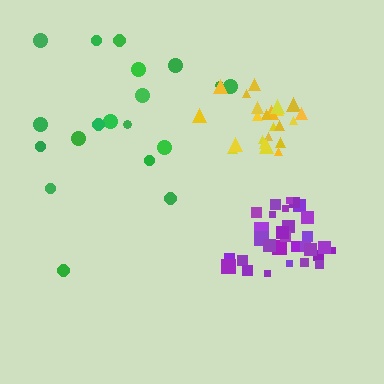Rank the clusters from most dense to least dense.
purple, yellow, green.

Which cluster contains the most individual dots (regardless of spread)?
Purple (30).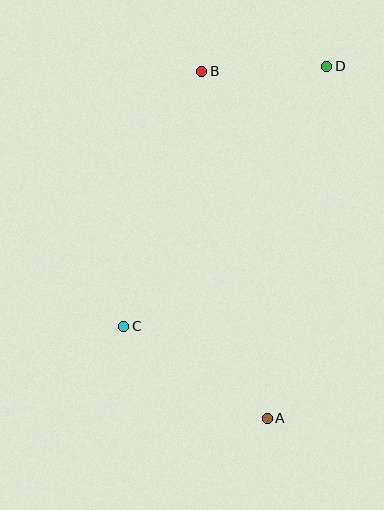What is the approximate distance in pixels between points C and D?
The distance between C and D is approximately 330 pixels.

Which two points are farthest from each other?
Points A and D are farthest from each other.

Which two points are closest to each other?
Points B and D are closest to each other.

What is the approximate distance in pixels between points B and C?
The distance between B and C is approximately 267 pixels.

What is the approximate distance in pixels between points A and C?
The distance between A and C is approximately 171 pixels.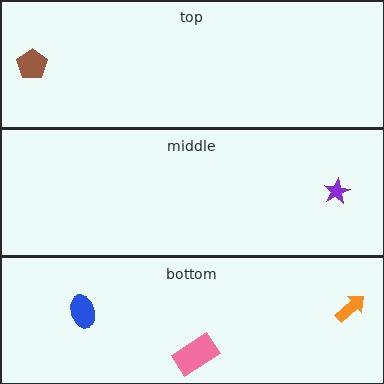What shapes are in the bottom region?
The blue ellipse, the orange arrow, the pink rectangle.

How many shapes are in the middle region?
1.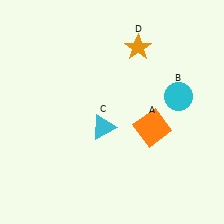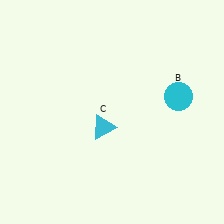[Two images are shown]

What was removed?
The orange star (D), the orange square (A) were removed in Image 2.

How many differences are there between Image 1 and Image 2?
There are 2 differences between the two images.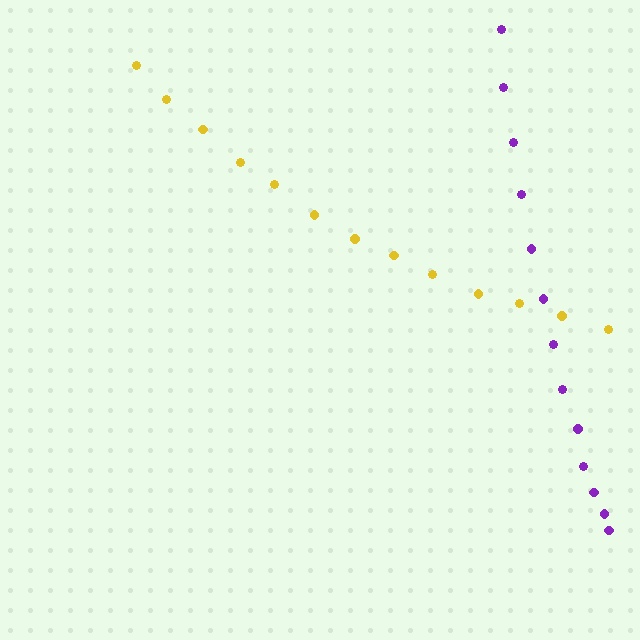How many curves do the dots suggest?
There are 2 distinct paths.